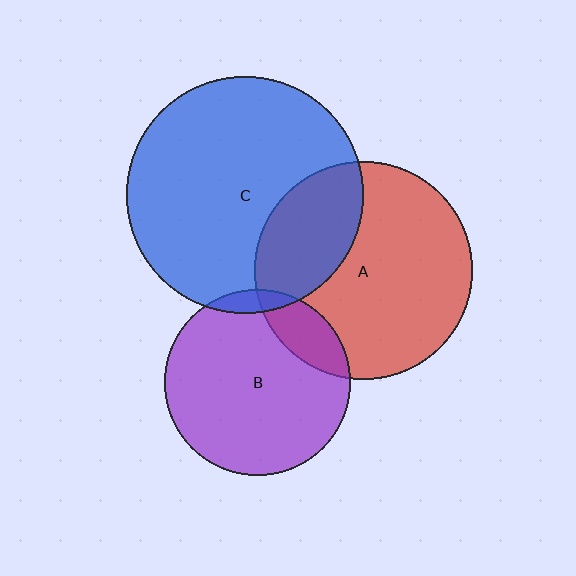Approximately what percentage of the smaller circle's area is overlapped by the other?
Approximately 30%.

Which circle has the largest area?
Circle C (blue).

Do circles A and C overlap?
Yes.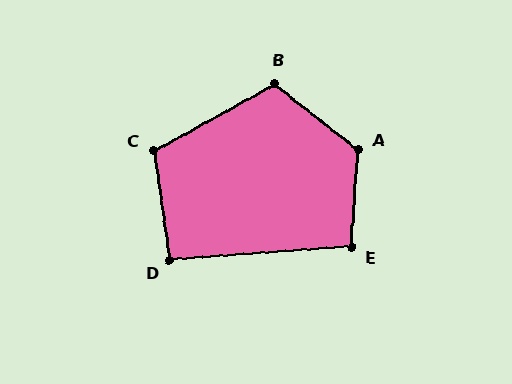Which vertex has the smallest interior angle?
D, at approximately 94 degrees.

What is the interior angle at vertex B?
Approximately 112 degrees (obtuse).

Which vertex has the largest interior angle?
A, at approximately 125 degrees.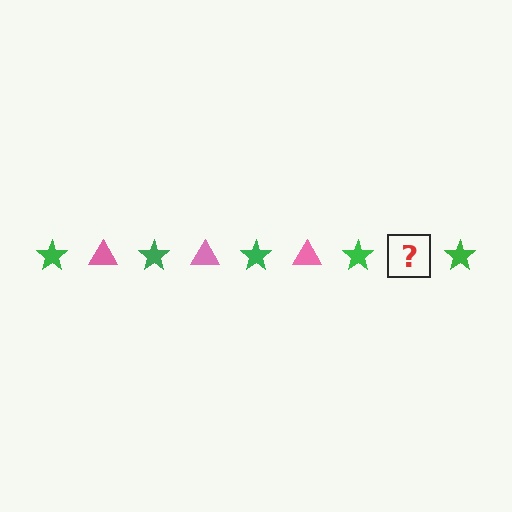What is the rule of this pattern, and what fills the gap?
The rule is that the pattern alternates between green star and pink triangle. The gap should be filled with a pink triangle.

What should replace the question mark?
The question mark should be replaced with a pink triangle.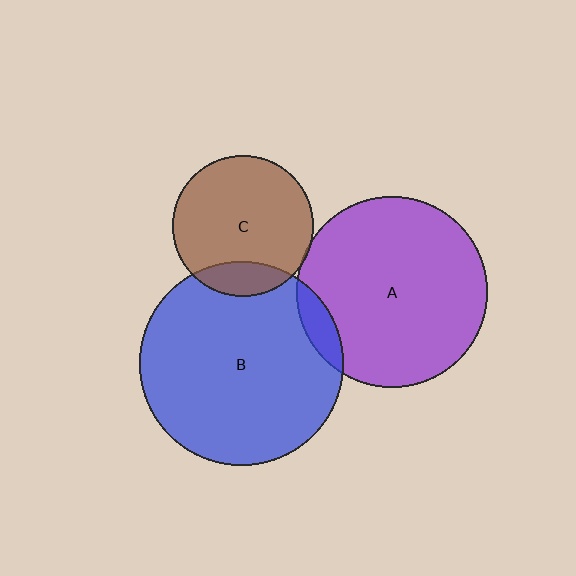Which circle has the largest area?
Circle B (blue).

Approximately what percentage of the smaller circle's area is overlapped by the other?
Approximately 5%.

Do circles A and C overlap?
Yes.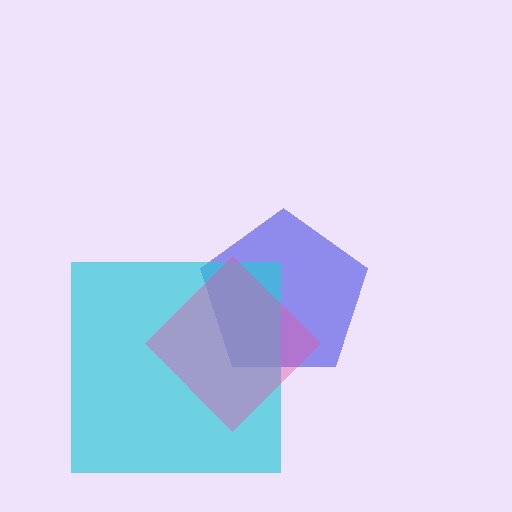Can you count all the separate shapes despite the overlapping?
Yes, there are 3 separate shapes.